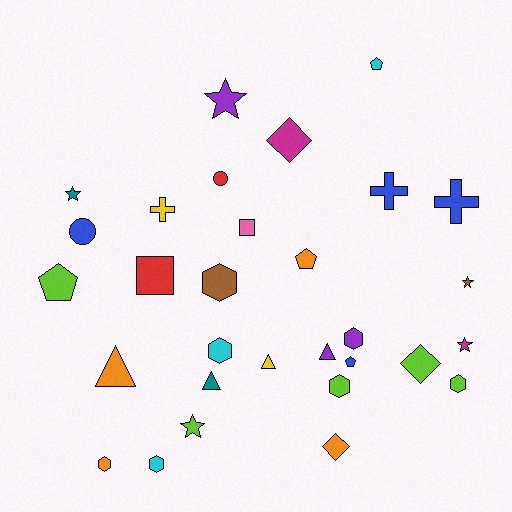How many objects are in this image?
There are 30 objects.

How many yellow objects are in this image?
There are 2 yellow objects.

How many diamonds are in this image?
There are 3 diamonds.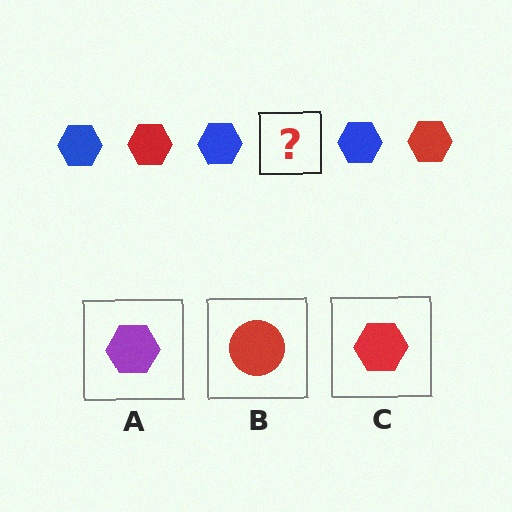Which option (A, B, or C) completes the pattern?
C.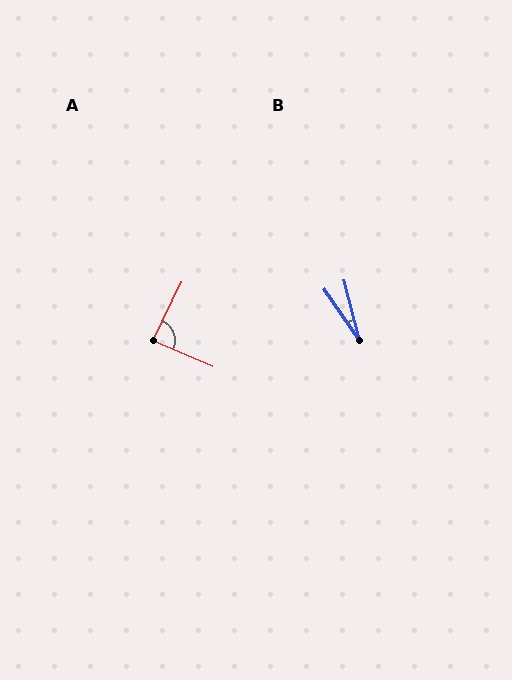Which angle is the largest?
A, at approximately 87 degrees.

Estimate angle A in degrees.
Approximately 87 degrees.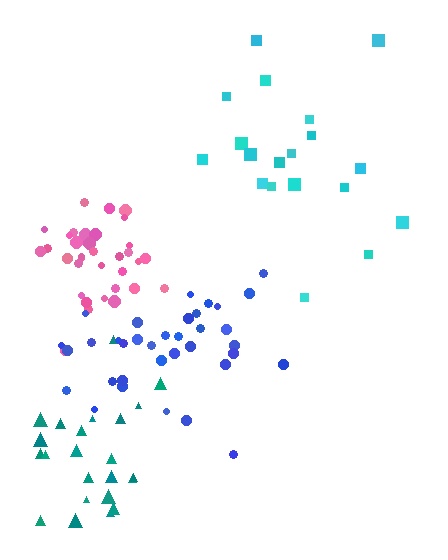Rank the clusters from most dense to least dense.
pink, blue, teal, cyan.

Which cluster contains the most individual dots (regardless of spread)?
Blue (35).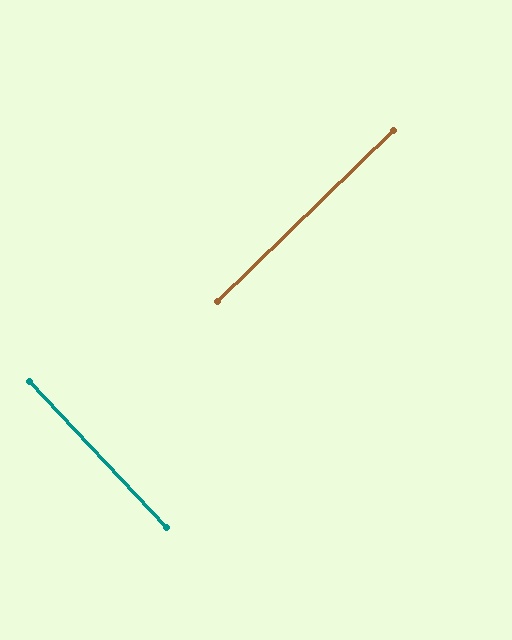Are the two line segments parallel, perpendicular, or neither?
Perpendicular — they meet at approximately 89°.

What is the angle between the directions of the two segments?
Approximately 89 degrees.